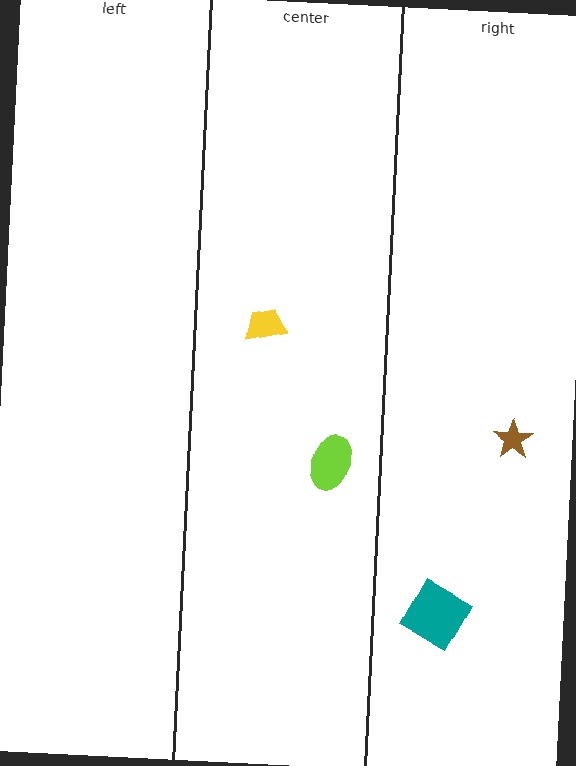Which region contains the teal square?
The right region.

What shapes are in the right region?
The brown star, the teal square.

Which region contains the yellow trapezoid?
The center region.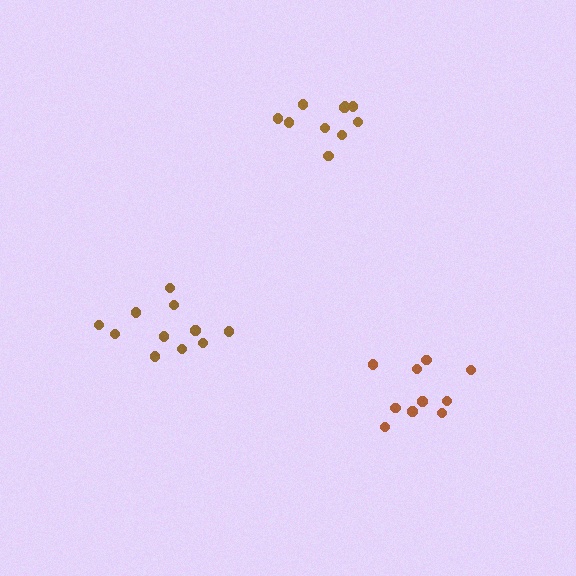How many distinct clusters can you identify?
There are 3 distinct clusters.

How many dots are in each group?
Group 1: 10 dots, Group 2: 10 dots, Group 3: 11 dots (31 total).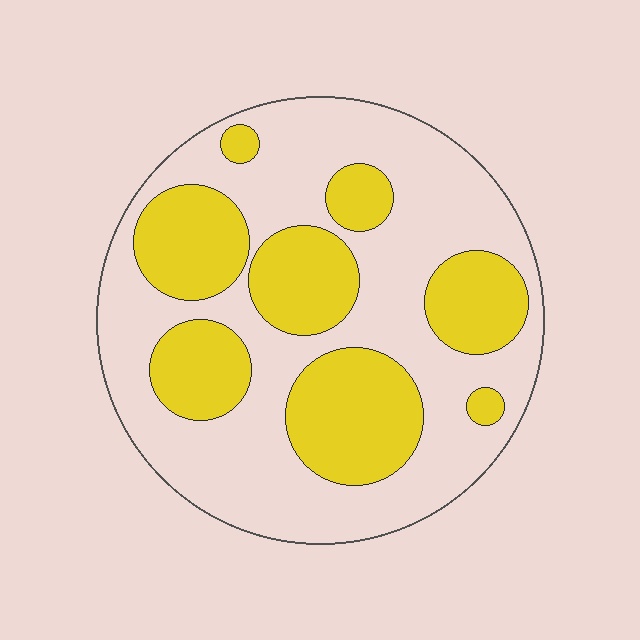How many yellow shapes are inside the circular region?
8.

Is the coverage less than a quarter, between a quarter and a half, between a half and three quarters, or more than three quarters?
Between a quarter and a half.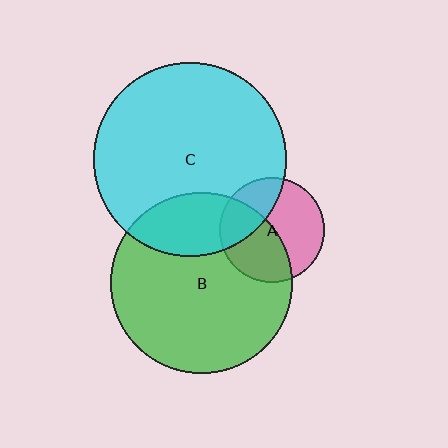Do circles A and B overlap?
Yes.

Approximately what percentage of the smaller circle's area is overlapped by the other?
Approximately 45%.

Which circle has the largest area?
Circle C (cyan).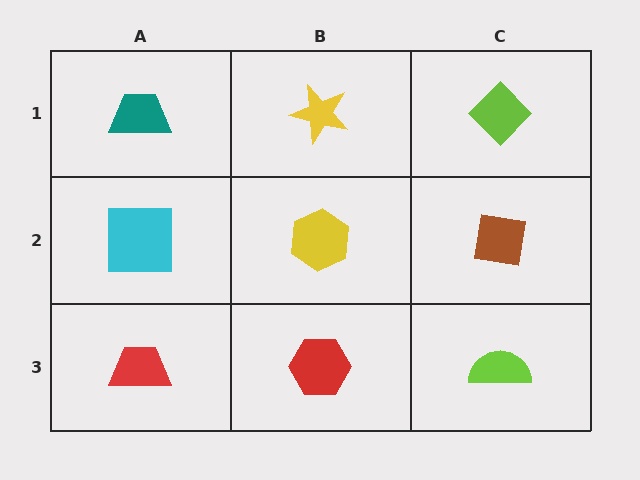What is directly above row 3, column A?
A cyan square.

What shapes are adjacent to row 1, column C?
A brown square (row 2, column C), a yellow star (row 1, column B).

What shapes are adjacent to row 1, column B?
A yellow hexagon (row 2, column B), a teal trapezoid (row 1, column A), a lime diamond (row 1, column C).